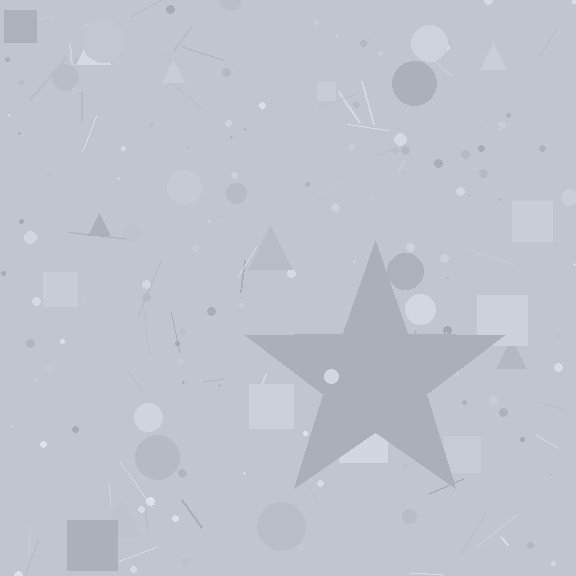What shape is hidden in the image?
A star is hidden in the image.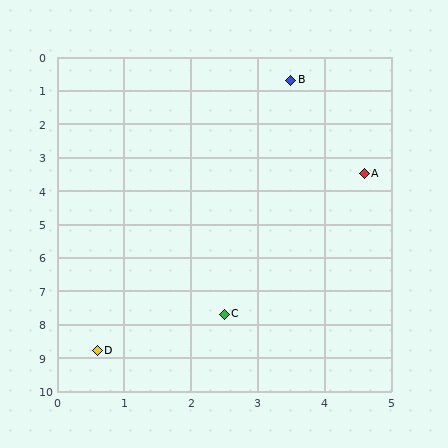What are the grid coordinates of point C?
Point C is at approximately (2.5, 7.7).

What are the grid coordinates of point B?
Point B is at approximately (3.5, 0.7).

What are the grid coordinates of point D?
Point D is at approximately (0.6, 8.8).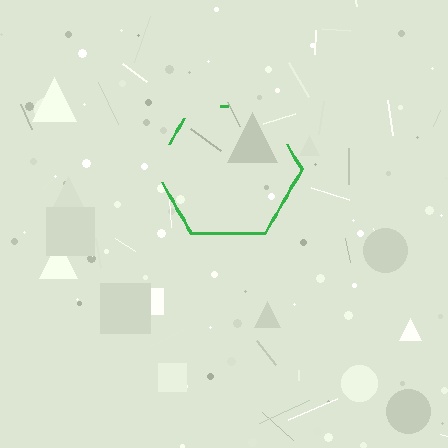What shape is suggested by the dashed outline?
The dashed outline suggests a hexagon.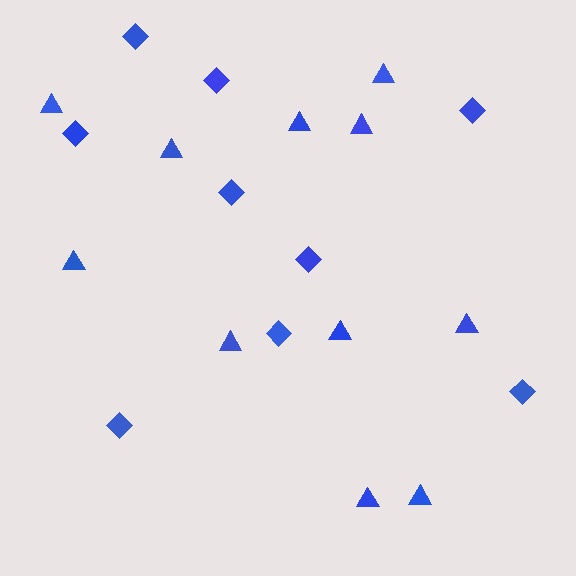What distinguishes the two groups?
There are 2 groups: one group of diamonds (9) and one group of triangles (11).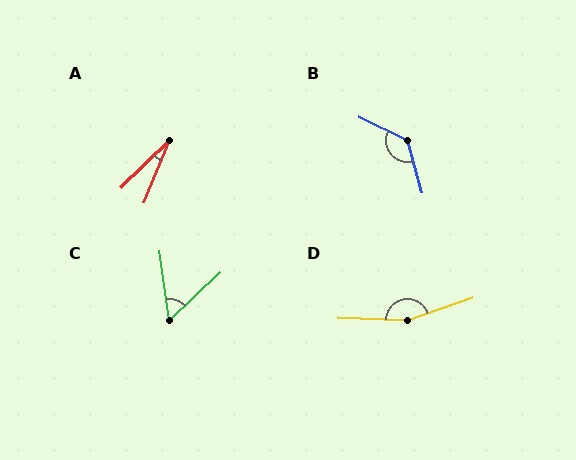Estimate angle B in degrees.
Approximately 132 degrees.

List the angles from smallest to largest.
A (23°), C (54°), B (132°), D (159°).